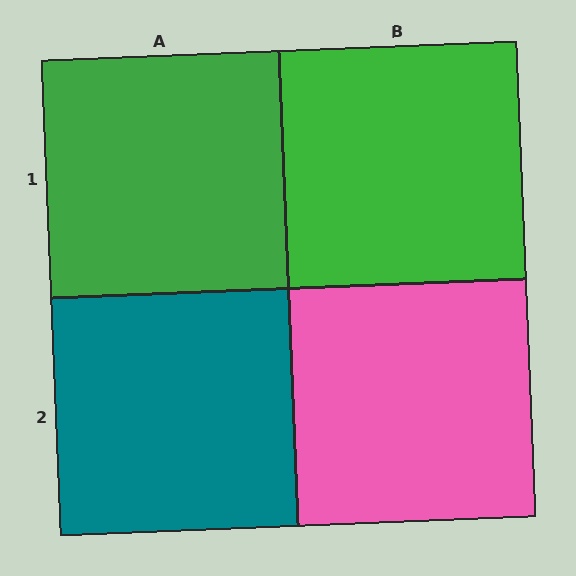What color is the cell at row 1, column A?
Green.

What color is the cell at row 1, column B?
Green.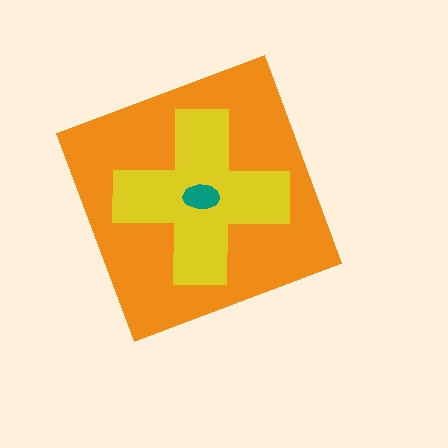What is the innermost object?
The teal ellipse.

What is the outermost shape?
The orange diamond.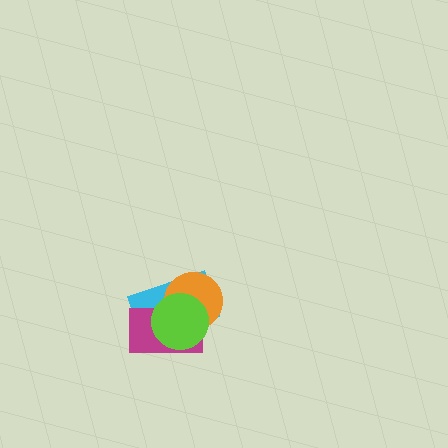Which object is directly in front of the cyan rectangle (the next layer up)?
The orange circle is directly in front of the cyan rectangle.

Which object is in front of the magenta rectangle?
The lime circle is in front of the magenta rectangle.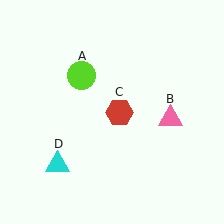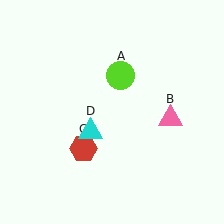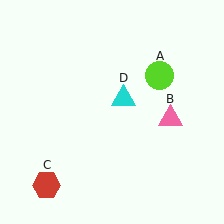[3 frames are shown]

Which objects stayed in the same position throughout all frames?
Pink triangle (object B) remained stationary.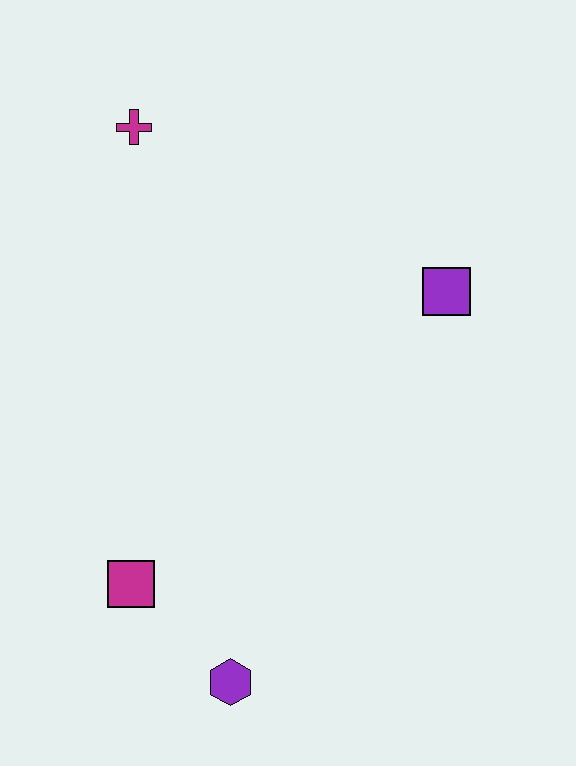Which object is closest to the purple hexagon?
The magenta square is closest to the purple hexagon.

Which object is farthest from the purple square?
The purple hexagon is farthest from the purple square.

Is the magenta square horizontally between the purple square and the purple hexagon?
No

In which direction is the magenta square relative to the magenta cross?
The magenta square is below the magenta cross.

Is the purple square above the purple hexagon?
Yes